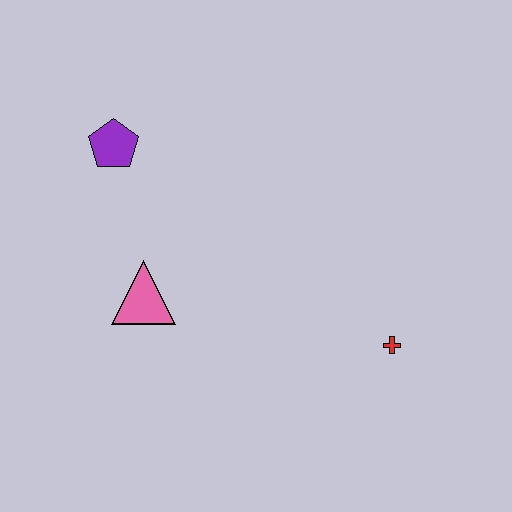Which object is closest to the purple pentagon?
The pink triangle is closest to the purple pentagon.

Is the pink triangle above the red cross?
Yes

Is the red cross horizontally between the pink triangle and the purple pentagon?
No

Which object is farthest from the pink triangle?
The red cross is farthest from the pink triangle.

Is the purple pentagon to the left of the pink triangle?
Yes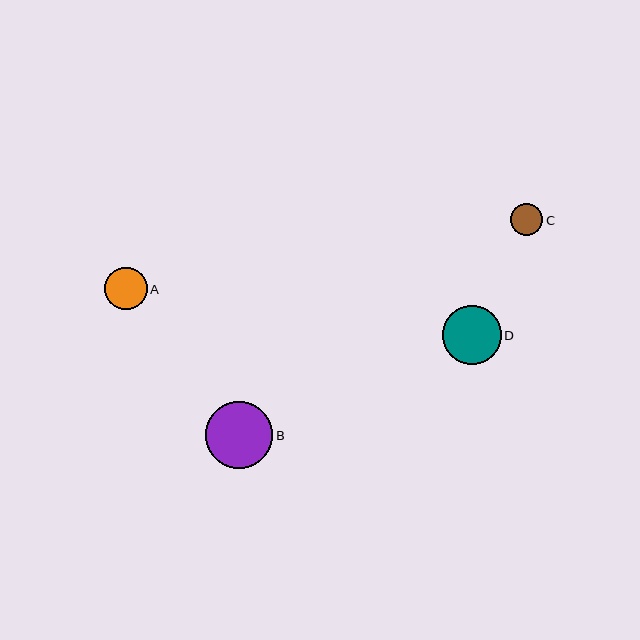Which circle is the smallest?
Circle C is the smallest with a size of approximately 32 pixels.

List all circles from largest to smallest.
From largest to smallest: B, D, A, C.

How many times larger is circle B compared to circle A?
Circle B is approximately 1.6 times the size of circle A.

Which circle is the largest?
Circle B is the largest with a size of approximately 67 pixels.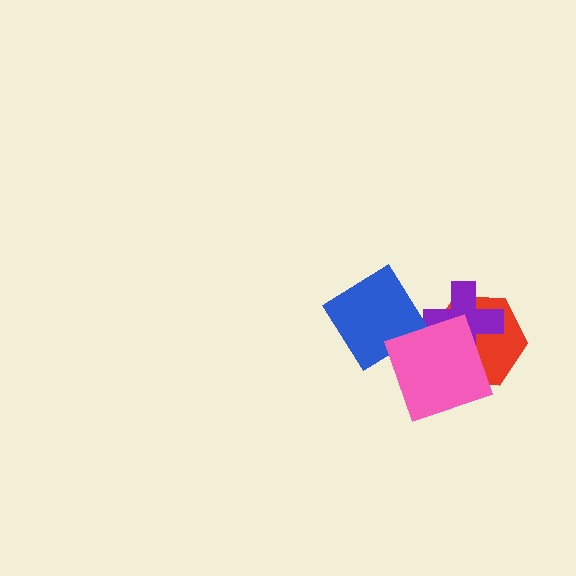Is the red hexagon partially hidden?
Yes, it is partially covered by another shape.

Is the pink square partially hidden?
No, no other shape covers it.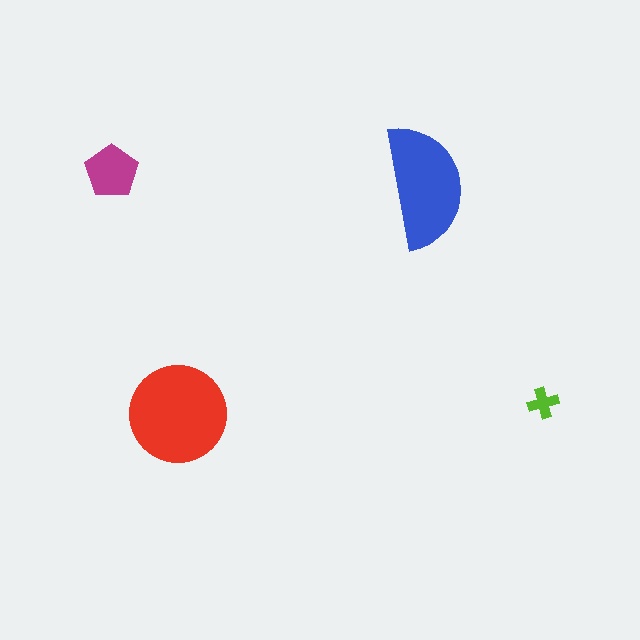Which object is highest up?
The magenta pentagon is topmost.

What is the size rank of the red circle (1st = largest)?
1st.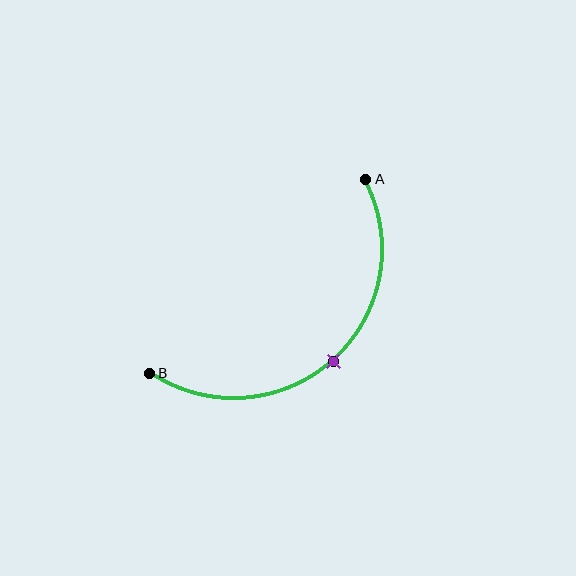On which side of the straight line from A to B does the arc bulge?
The arc bulges below and to the right of the straight line connecting A and B.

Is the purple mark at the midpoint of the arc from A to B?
Yes. The purple mark lies on the arc at equal arc-length from both A and B — it is the arc midpoint.